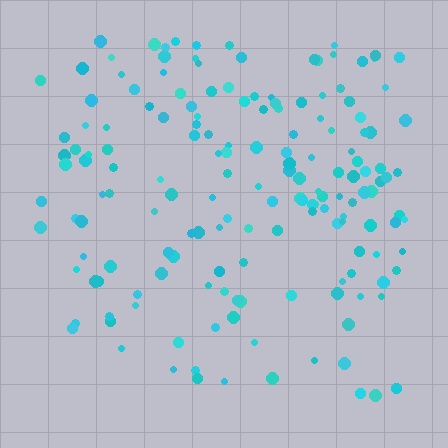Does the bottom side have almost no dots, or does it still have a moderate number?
Still a moderate number, just noticeably fewer than the top.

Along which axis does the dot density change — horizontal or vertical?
Vertical.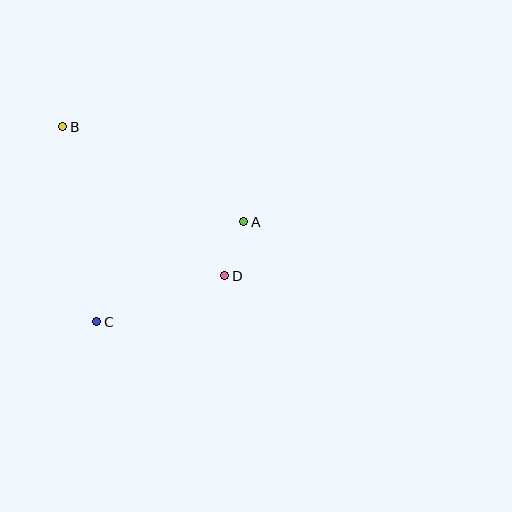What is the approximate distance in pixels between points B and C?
The distance between B and C is approximately 198 pixels.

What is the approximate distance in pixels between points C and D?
The distance between C and D is approximately 136 pixels.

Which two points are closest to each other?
Points A and D are closest to each other.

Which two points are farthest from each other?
Points B and D are farthest from each other.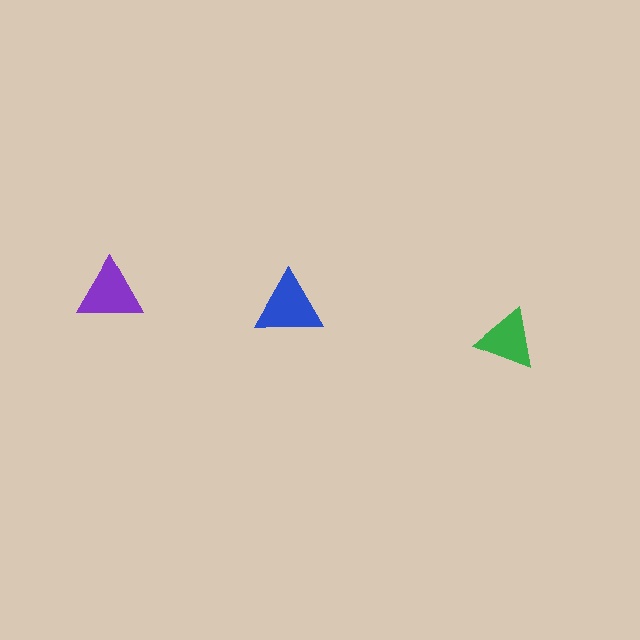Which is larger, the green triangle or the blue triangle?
The blue one.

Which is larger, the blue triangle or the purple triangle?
The blue one.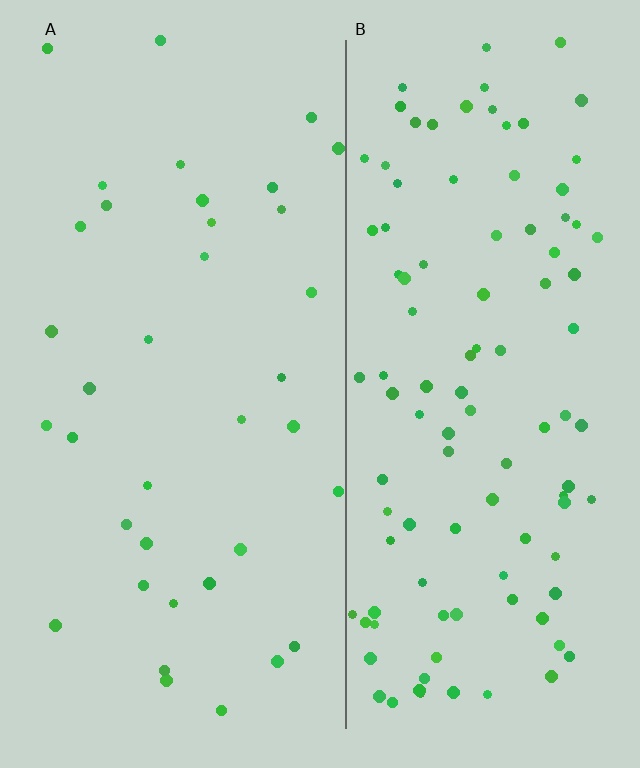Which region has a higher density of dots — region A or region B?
B (the right).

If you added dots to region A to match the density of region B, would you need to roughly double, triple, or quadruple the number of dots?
Approximately triple.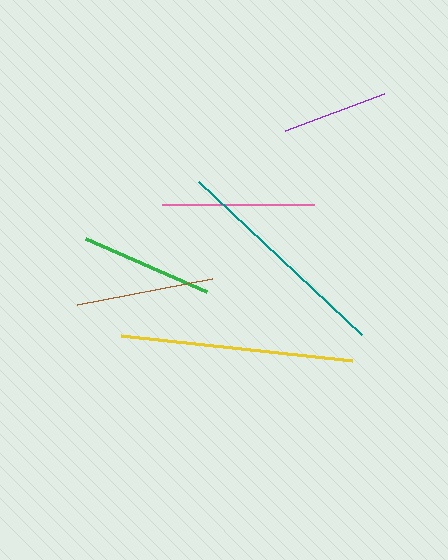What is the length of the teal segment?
The teal segment is approximately 223 pixels long.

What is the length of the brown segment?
The brown segment is approximately 138 pixels long.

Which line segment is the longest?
The yellow line is the longest at approximately 232 pixels.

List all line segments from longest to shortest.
From longest to shortest: yellow, teal, pink, brown, green, purple.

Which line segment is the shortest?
The purple line is the shortest at approximately 106 pixels.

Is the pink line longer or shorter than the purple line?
The pink line is longer than the purple line.